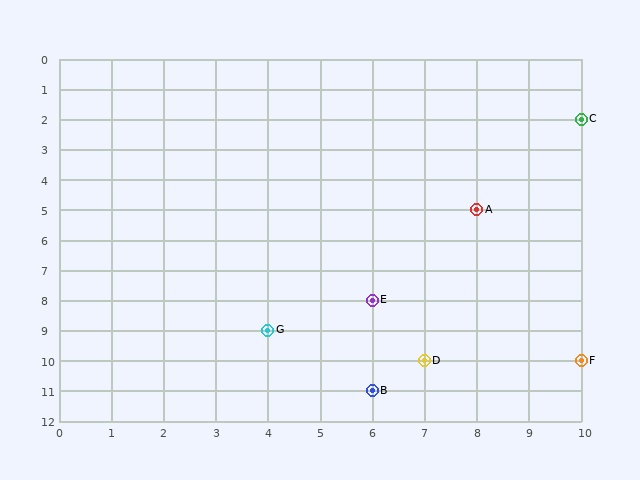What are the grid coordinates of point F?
Point F is at grid coordinates (10, 10).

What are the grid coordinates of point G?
Point G is at grid coordinates (4, 9).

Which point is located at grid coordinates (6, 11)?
Point B is at (6, 11).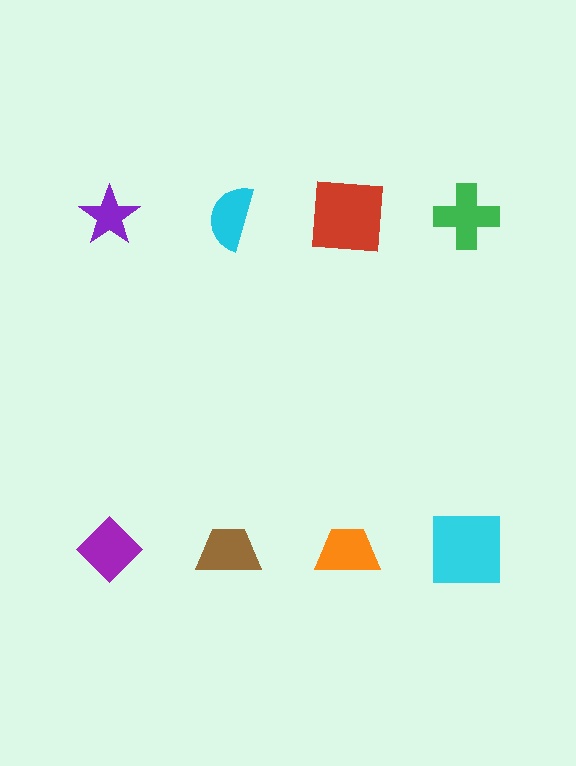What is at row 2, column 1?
A purple diamond.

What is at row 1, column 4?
A green cross.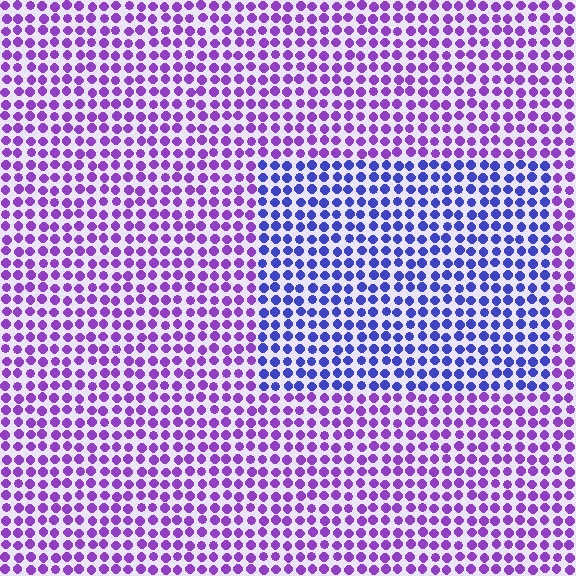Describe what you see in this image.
The image is filled with small purple elements in a uniform arrangement. A rectangle-shaped region is visible where the elements are tinted to a slightly different hue, forming a subtle color boundary.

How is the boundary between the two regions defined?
The boundary is defined purely by a slight shift in hue (about 40 degrees). Spacing, size, and orientation are identical on both sides.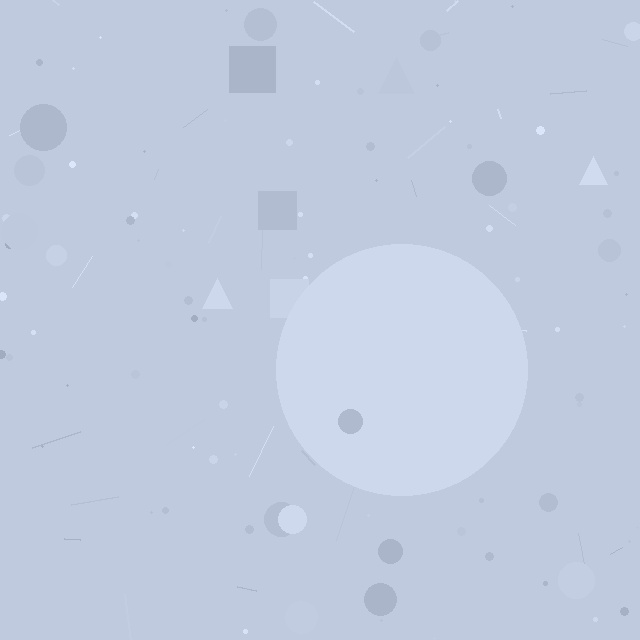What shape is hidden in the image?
A circle is hidden in the image.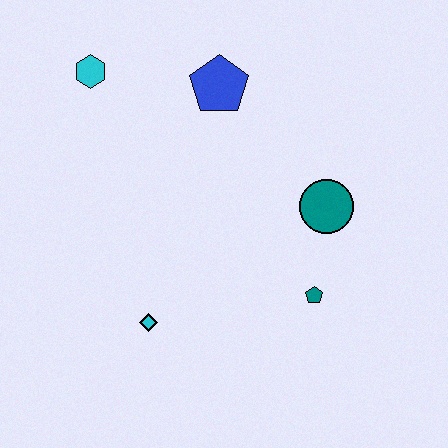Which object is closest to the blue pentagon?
The cyan hexagon is closest to the blue pentagon.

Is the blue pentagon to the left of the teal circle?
Yes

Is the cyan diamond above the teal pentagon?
No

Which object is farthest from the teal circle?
The cyan hexagon is farthest from the teal circle.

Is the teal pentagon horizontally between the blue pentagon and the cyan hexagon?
No